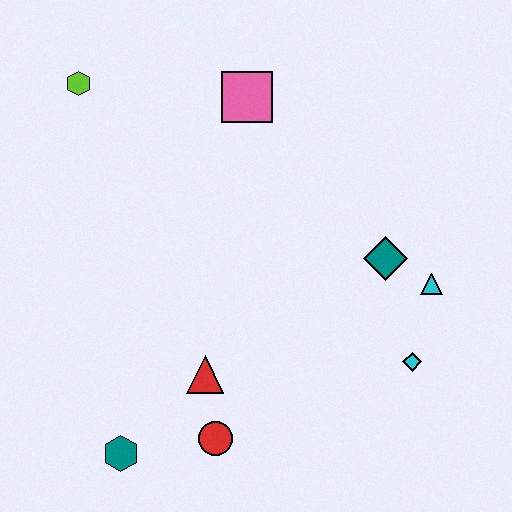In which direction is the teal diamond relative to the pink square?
The teal diamond is below the pink square.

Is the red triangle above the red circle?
Yes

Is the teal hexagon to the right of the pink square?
No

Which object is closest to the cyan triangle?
The teal diamond is closest to the cyan triangle.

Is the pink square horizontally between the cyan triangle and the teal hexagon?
Yes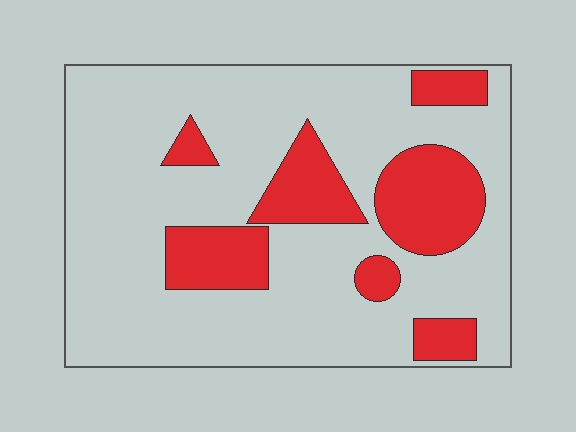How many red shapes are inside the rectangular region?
7.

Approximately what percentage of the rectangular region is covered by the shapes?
Approximately 25%.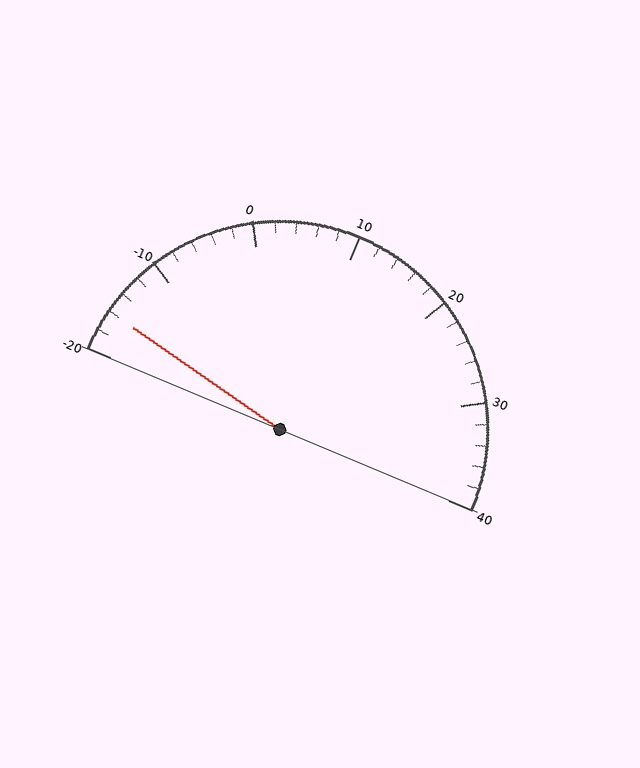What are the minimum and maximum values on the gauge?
The gauge ranges from -20 to 40.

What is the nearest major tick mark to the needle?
The nearest major tick mark is -20.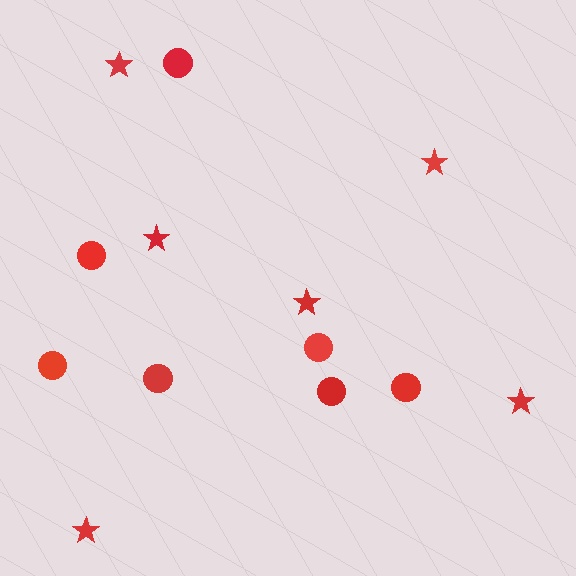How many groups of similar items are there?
There are 2 groups: one group of circles (7) and one group of stars (6).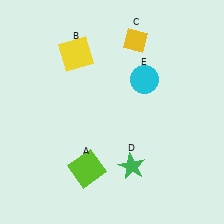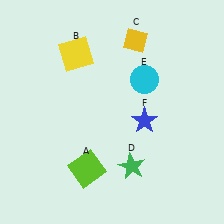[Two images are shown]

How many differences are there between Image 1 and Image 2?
There is 1 difference between the two images.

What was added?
A blue star (F) was added in Image 2.